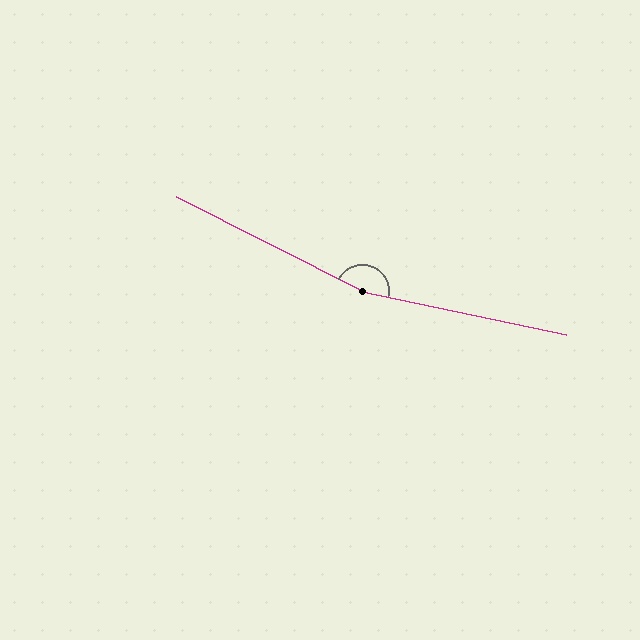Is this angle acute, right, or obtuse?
It is obtuse.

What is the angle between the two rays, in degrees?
Approximately 165 degrees.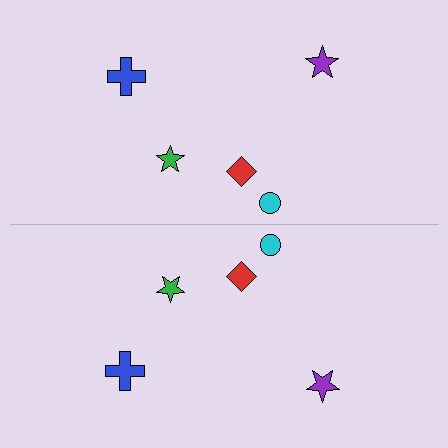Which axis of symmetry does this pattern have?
The pattern has a horizontal axis of symmetry running through the center of the image.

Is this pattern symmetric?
Yes, this pattern has bilateral (reflection) symmetry.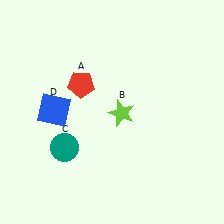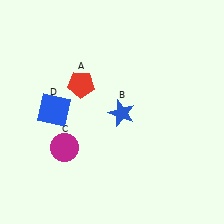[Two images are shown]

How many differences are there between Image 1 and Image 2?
There are 2 differences between the two images.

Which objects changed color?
B changed from lime to blue. C changed from teal to magenta.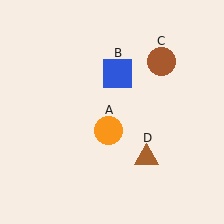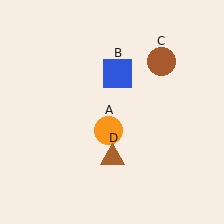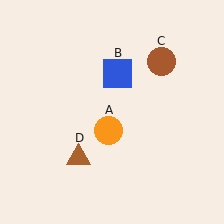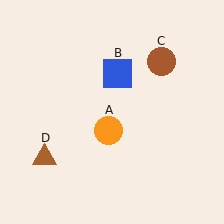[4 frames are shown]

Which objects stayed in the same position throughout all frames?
Orange circle (object A) and blue square (object B) and brown circle (object C) remained stationary.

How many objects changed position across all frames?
1 object changed position: brown triangle (object D).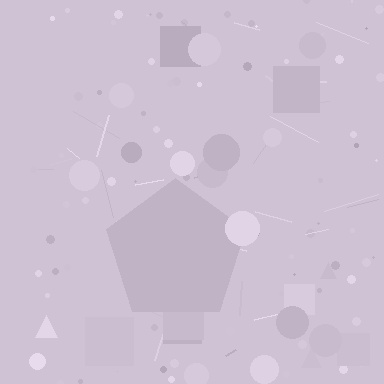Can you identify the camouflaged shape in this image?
The camouflaged shape is a pentagon.